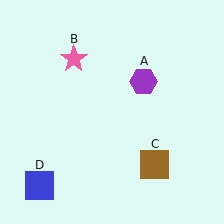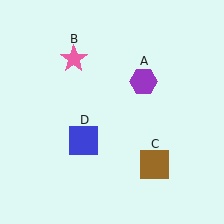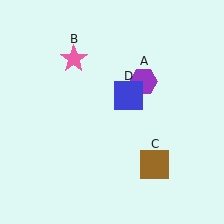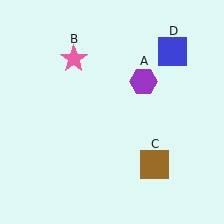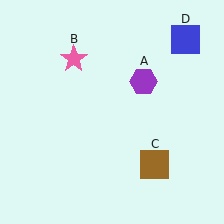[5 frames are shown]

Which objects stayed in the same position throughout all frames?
Purple hexagon (object A) and pink star (object B) and brown square (object C) remained stationary.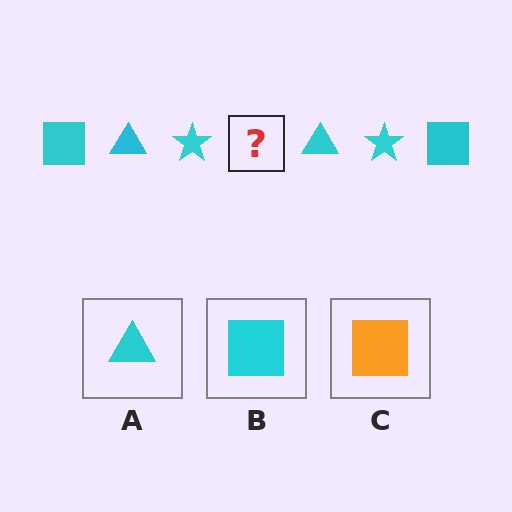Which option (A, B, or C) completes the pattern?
B.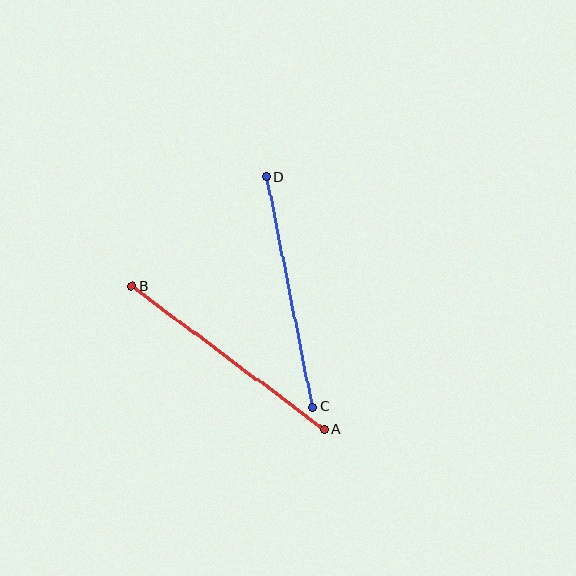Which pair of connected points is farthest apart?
Points A and B are farthest apart.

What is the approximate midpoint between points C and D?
The midpoint is at approximately (290, 292) pixels.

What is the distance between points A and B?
The distance is approximately 240 pixels.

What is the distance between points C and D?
The distance is approximately 234 pixels.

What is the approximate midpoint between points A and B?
The midpoint is at approximately (228, 358) pixels.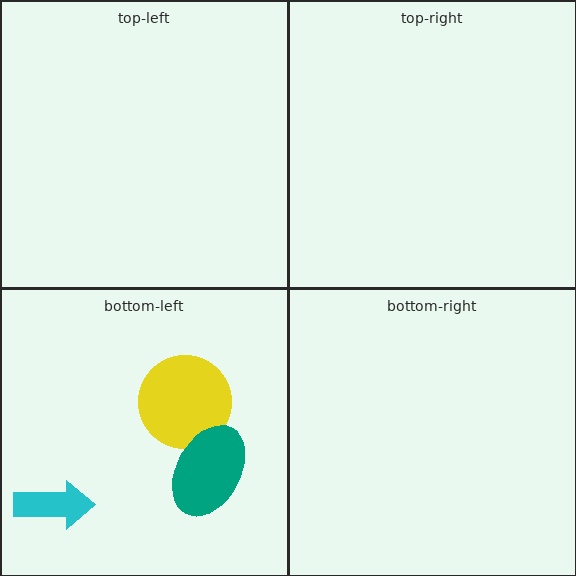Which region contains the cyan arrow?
The bottom-left region.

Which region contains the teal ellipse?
The bottom-left region.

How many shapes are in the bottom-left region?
3.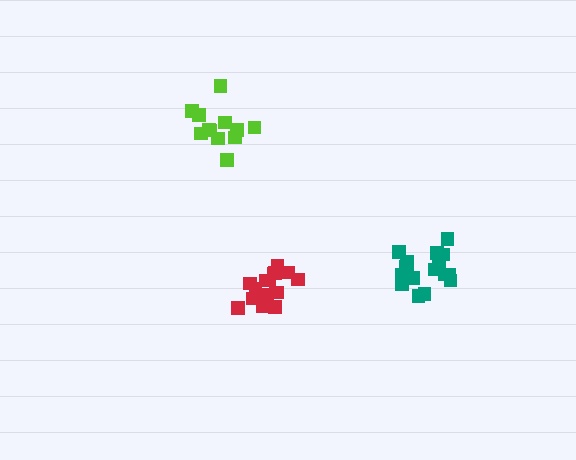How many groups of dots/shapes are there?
There are 3 groups.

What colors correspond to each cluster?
The clusters are colored: teal, lime, red.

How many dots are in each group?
Group 1: 17 dots, Group 2: 13 dots, Group 3: 17 dots (47 total).